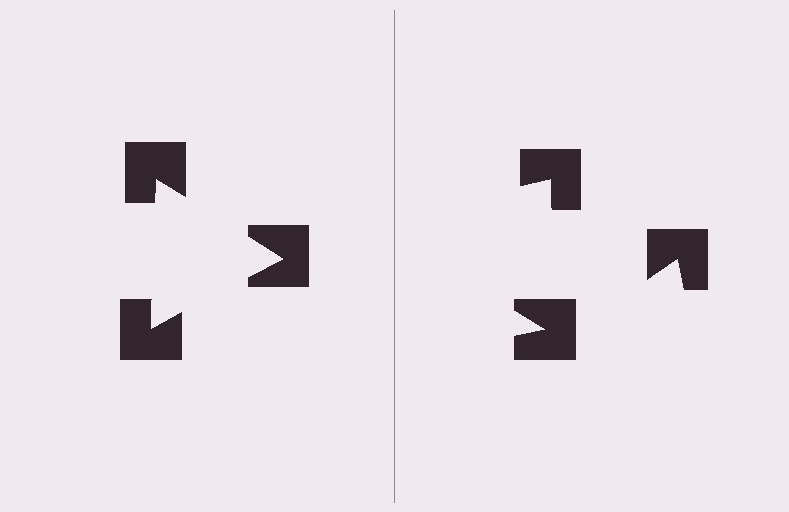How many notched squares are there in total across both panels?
6 — 3 on each side.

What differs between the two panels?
The notched squares are positioned identically on both sides; only the wedge orientations differ. On the left they align to a triangle; on the right they are misaligned.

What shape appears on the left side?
An illusory triangle.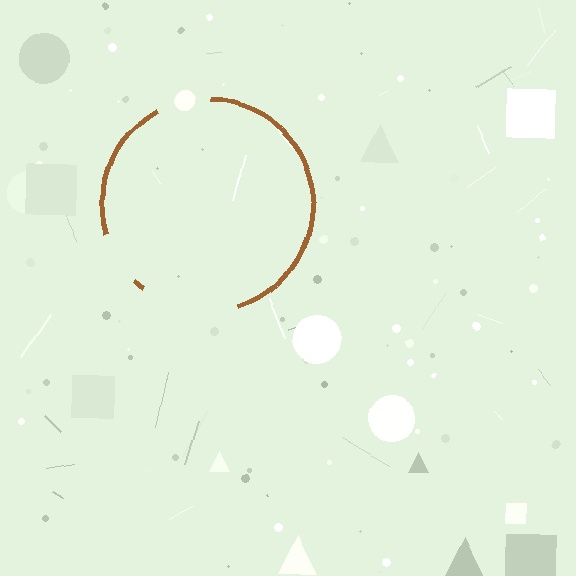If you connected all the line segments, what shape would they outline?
They would outline a circle.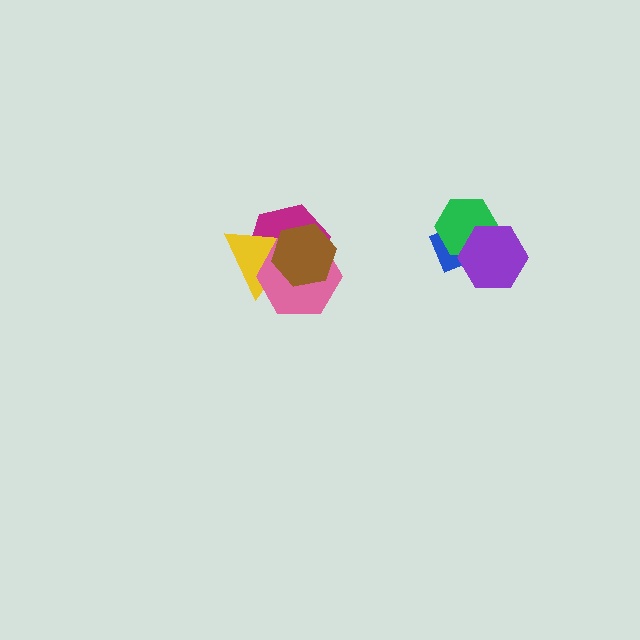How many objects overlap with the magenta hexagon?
3 objects overlap with the magenta hexagon.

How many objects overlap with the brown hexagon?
3 objects overlap with the brown hexagon.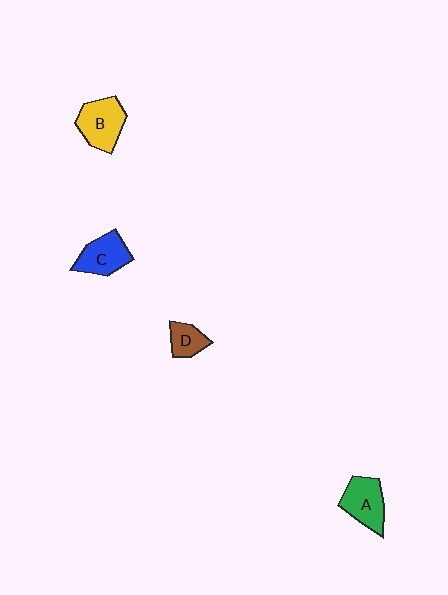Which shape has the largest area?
Shape B (yellow).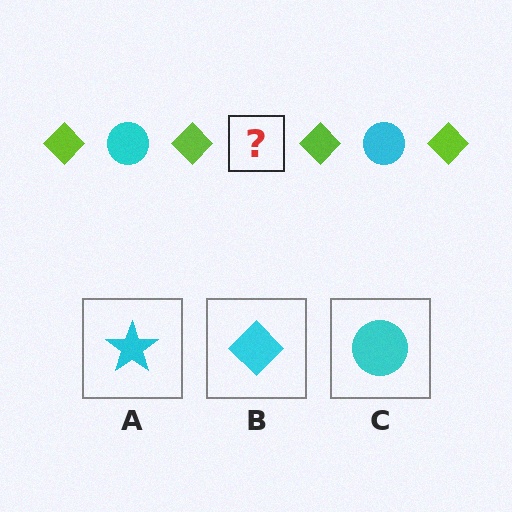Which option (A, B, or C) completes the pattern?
C.